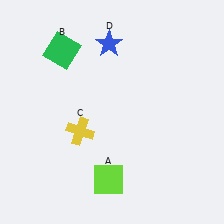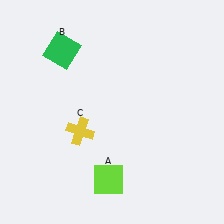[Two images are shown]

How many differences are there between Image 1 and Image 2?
There is 1 difference between the two images.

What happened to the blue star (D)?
The blue star (D) was removed in Image 2. It was in the top-left area of Image 1.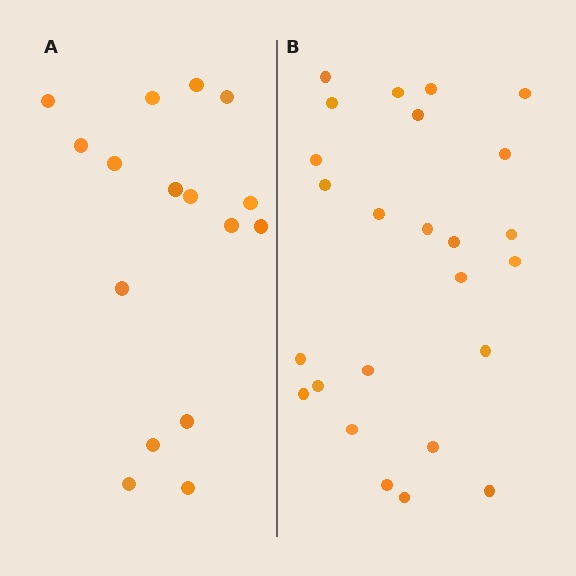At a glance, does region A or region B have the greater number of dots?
Region B (the right region) has more dots.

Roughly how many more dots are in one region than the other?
Region B has roughly 8 or so more dots than region A.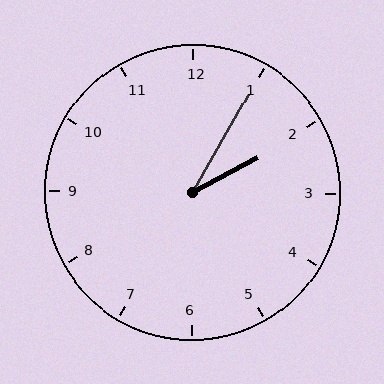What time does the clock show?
2:05.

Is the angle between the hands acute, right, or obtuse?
It is acute.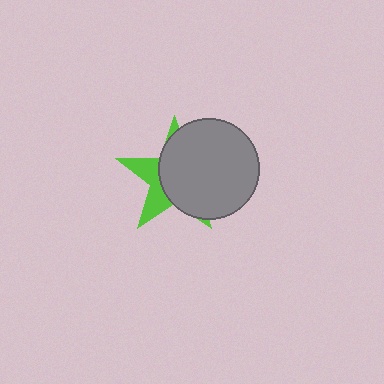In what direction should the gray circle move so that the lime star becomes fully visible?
The gray circle should move right. That is the shortest direction to clear the overlap and leave the lime star fully visible.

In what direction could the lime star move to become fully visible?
The lime star could move left. That would shift it out from behind the gray circle entirely.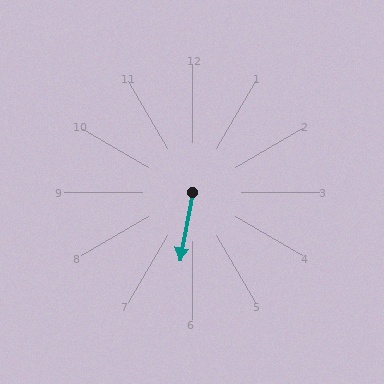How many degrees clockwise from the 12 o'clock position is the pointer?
Approximately 191 degrees.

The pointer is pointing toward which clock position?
Roughly 6 o'clock.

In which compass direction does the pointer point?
South.